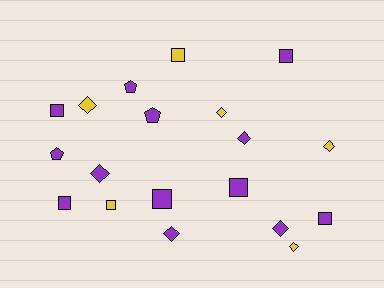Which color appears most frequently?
Purple, with 13 objects.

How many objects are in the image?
There are 19 objects.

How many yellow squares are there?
There are 2 yellow squares.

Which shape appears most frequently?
Diamond, with 8 objects.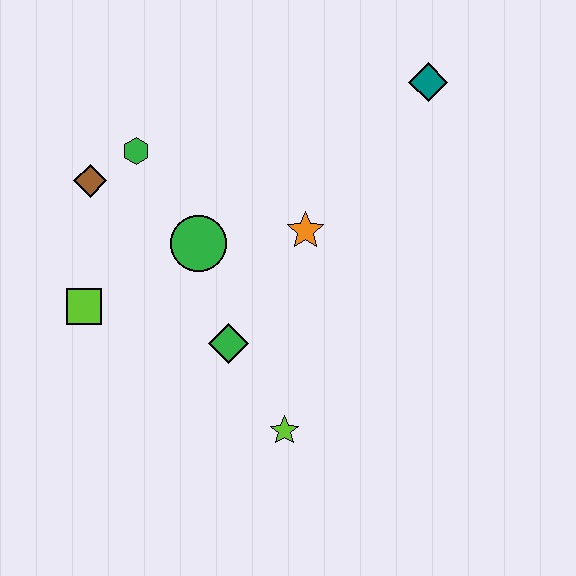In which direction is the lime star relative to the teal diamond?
The lime star is below the teal diamond.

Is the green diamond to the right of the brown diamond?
Yes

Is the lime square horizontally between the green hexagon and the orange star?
No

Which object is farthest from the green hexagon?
The lime star is farthest from the green hexagon.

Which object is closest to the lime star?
The green diamond is closest to the lime star.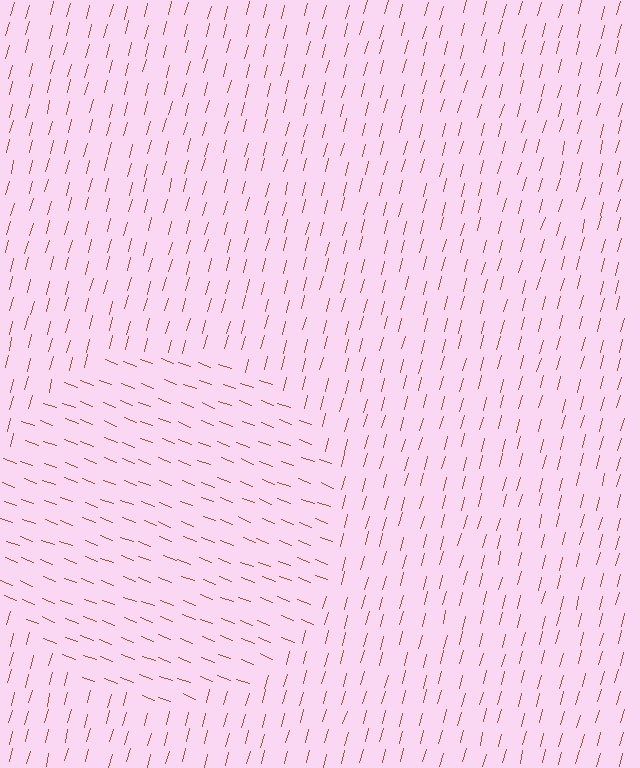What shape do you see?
I see a circle.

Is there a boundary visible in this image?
Yes, there is a texture boundary formed by a change in line orientation.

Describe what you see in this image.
The image is filled with small brown line segments. A circle region in the image has lines oriented differently from the surrounding lines, creating a visible texture boundary.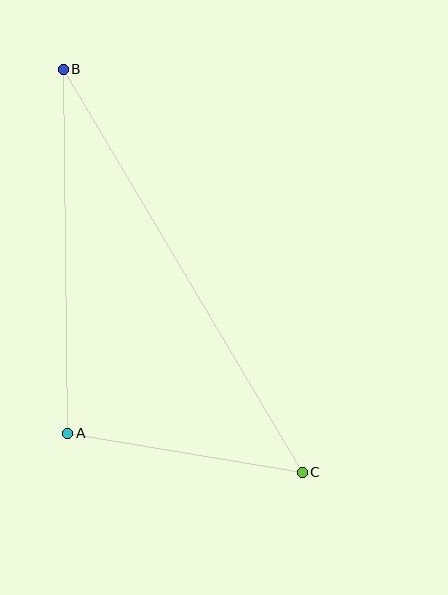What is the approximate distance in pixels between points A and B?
The distance between A and B is approximately 364 pixels.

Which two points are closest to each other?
Points A and C are closest to each other.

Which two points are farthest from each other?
Points B and C are farthest from each other.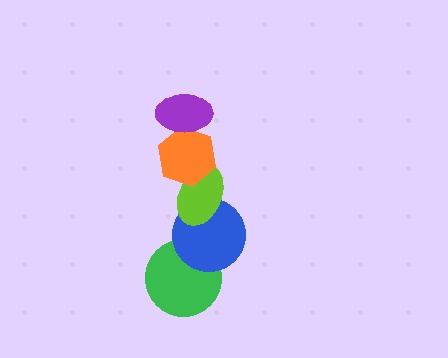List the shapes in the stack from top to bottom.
From top to bottom: the purple ellipse, the orange hexagon, the lime ellipse, the blue circle, the green circle.